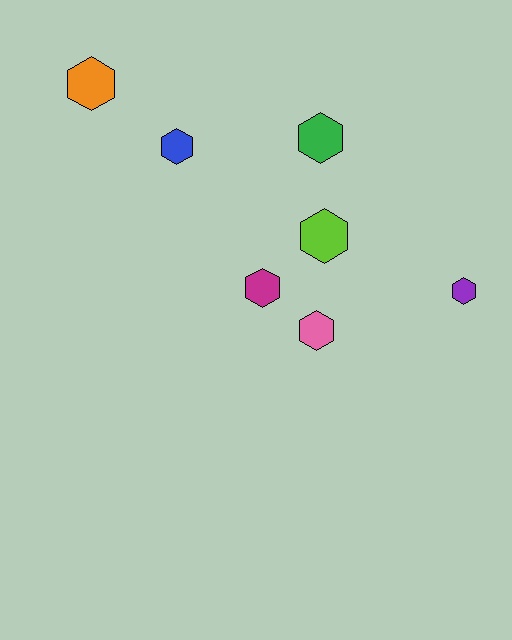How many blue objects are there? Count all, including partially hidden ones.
There is 1 blue object.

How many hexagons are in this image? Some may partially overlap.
There are 7 hexagons.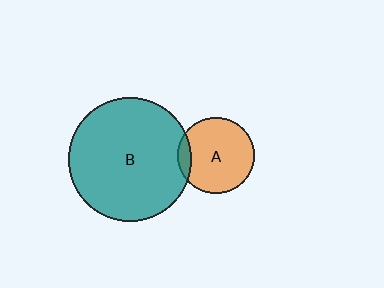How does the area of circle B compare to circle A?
Approximately 2.6 times.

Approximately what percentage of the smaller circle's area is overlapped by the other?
Approximately 10%.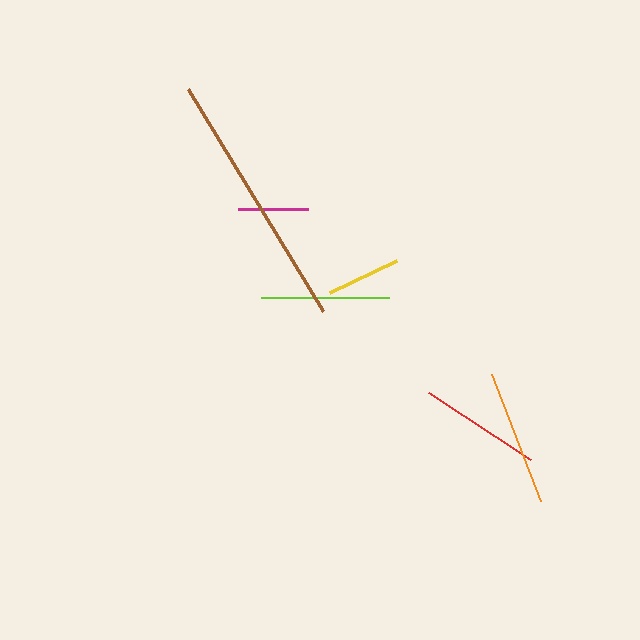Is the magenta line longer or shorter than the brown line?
The brown line is longer than the magenta line.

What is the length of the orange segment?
The orange segment is approximately 136 pixels long.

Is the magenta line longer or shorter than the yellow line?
The yellow line is longer than the magenta line.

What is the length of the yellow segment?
The yellow segment is approximately 75 pixels long.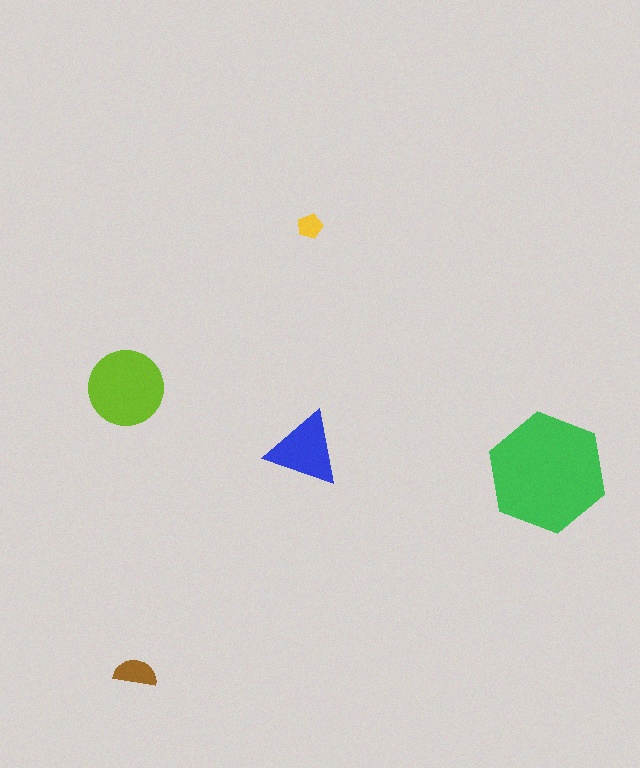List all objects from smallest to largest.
The yellow pentagon, the brown semicircle, the blue triangle, the lime circle, the green hexagon.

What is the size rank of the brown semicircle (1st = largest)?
4th.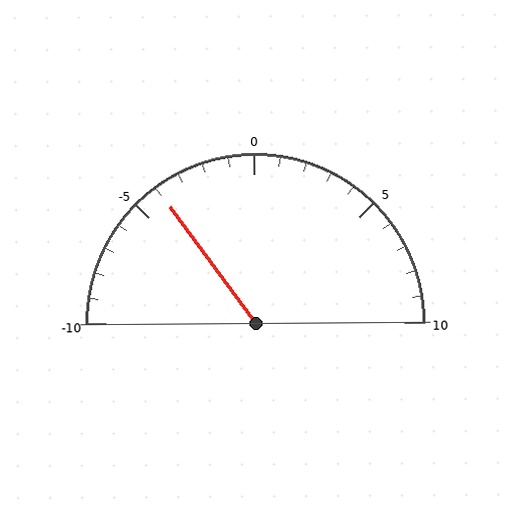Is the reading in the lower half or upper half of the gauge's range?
The reading is in the lower half of the range (-10 to 10).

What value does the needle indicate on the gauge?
The needle indicates approximately -4.